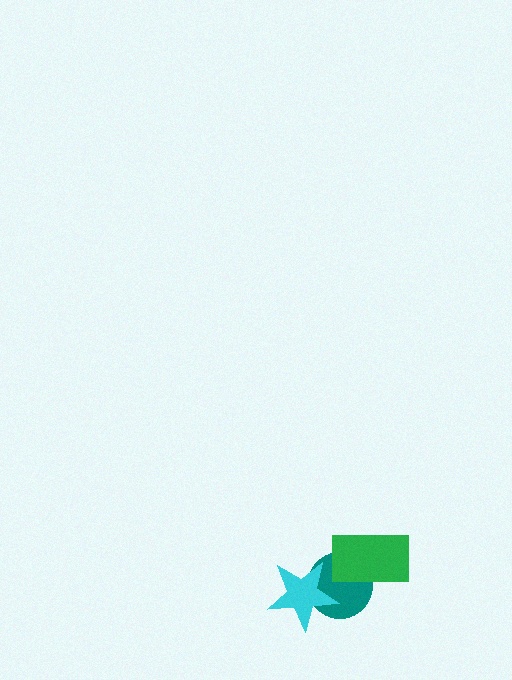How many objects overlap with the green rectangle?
1 object overlaps with the green rectangle.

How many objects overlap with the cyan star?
1 object overlaps with the cyan star.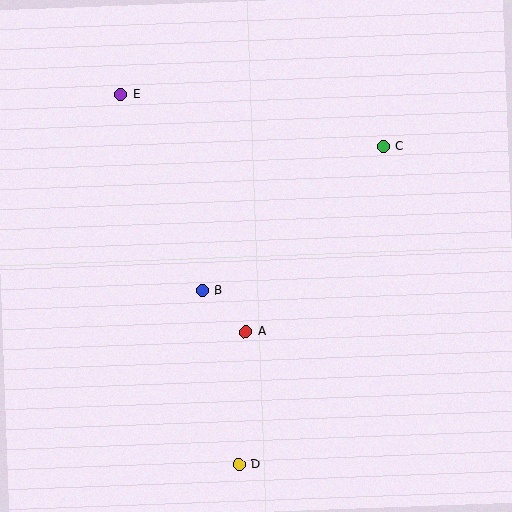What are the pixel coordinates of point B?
Point B is at (202, 291).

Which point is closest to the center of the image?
Point B at (202, 291) is closest to the center.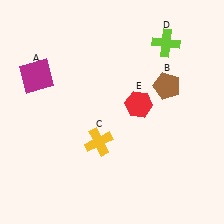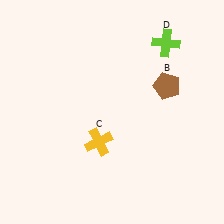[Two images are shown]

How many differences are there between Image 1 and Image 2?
There are 2 differences between the two images.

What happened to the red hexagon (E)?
The red hexagon (E) was removed in Image 2. It was in the top-right area of Image 1.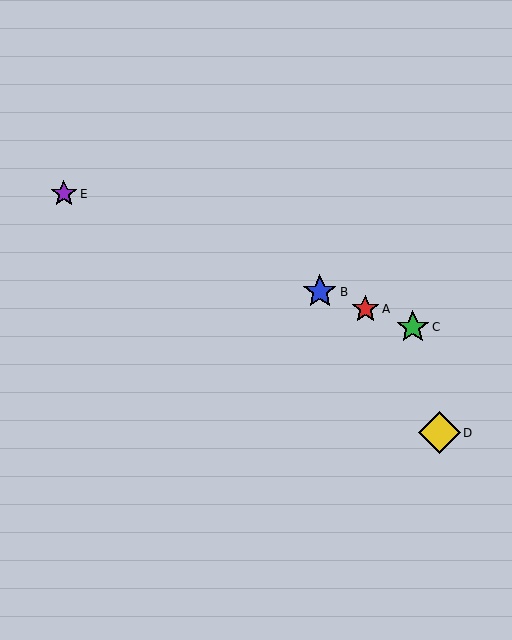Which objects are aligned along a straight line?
Objects A, B, C, E are aligned along a straight line.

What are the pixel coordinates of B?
Object B is at (320, 292).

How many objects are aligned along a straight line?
4 objects (A, B, C, E) are aligned along a straight line.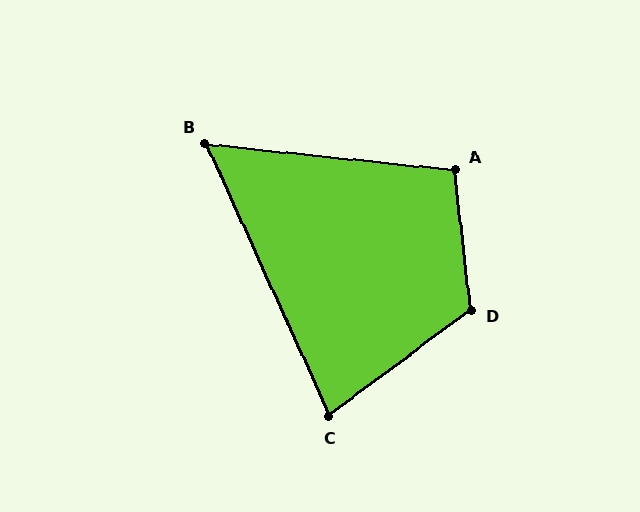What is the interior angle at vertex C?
Approximately 78 degrees (acute).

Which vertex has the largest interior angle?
D, at approximately 120 degrees.